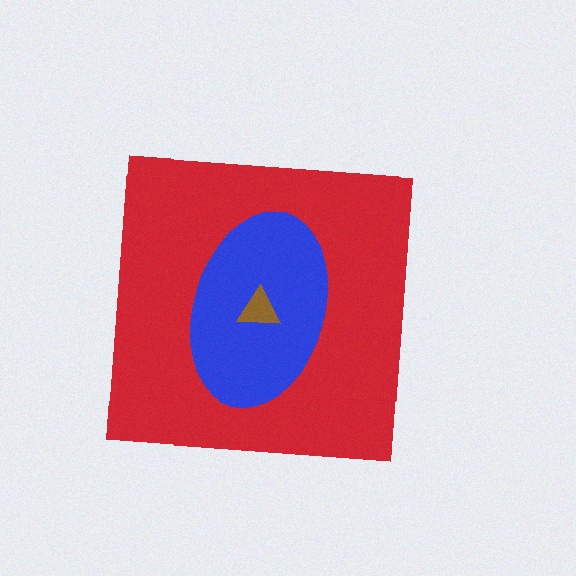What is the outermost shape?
The red square.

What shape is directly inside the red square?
The blue ellipse.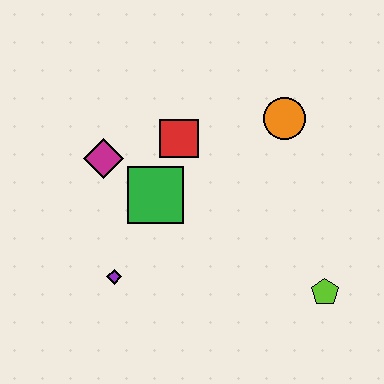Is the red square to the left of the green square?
No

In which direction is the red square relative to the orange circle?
The red square is to the left of the orange circle.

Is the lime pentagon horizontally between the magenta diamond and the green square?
No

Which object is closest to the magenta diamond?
The green square is closest to the magenta diamond.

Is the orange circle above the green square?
Yes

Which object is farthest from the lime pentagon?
The magenta diamond is farthest from the lime pentagon.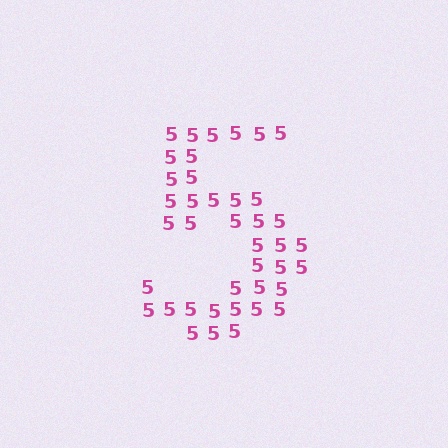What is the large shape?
The large shape is the digit 5.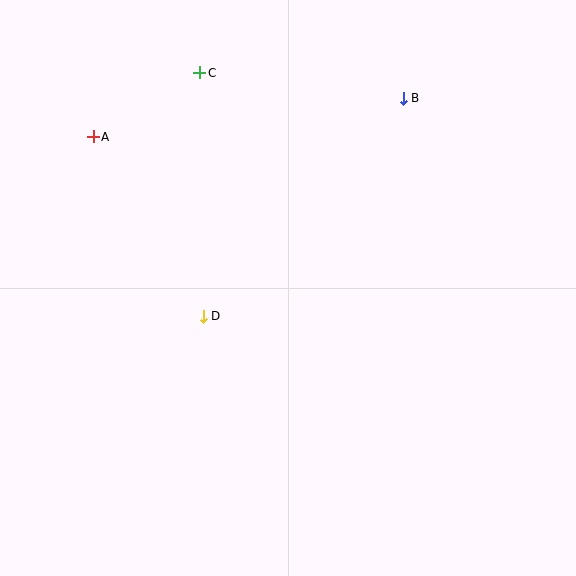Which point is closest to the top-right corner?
Point B is closest to the top-right corner.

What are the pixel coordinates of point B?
Point B is at (403, 98).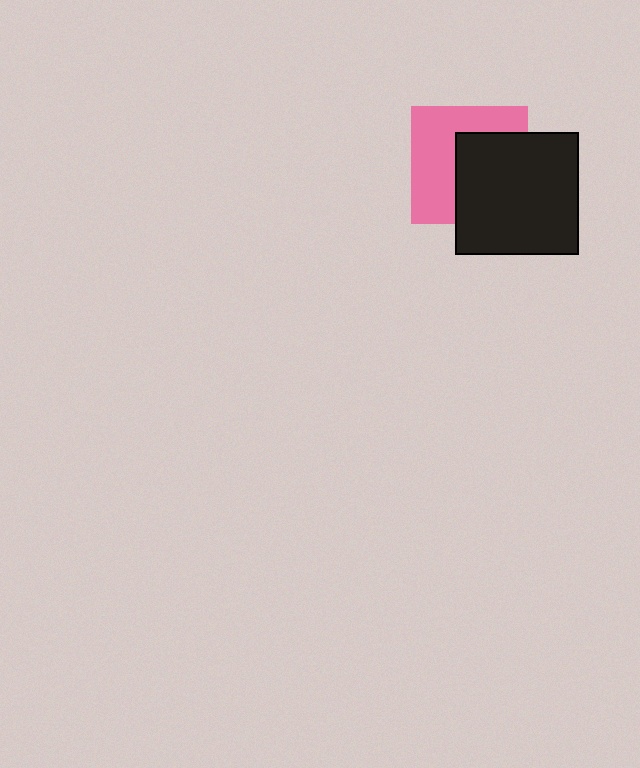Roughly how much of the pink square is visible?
About half of it is visible (roughly 52%).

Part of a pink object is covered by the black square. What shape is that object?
It is a square.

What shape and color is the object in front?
The object in front is a black square.